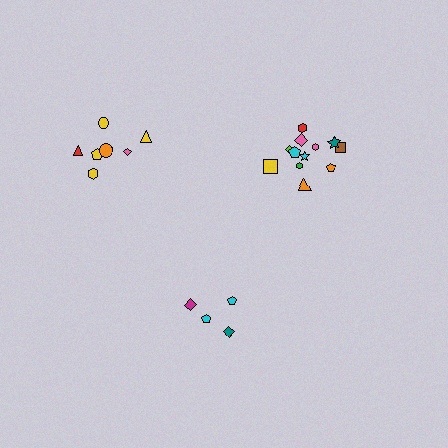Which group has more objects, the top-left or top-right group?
The top-right group.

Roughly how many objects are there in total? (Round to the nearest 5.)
Roughly 25 objects in total.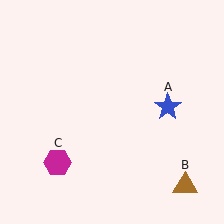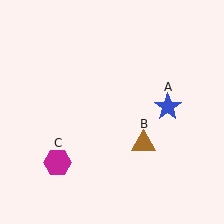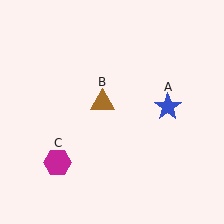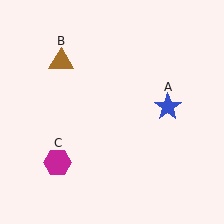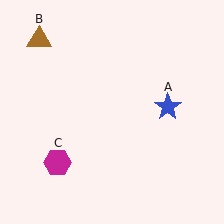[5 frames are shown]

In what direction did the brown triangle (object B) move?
The brown triangle (object B) moved up and to the left.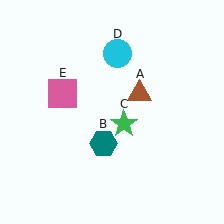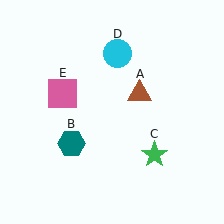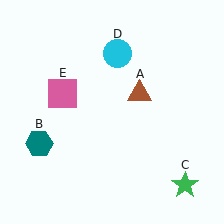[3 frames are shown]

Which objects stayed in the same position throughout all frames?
Brown triangle (object A) and cyan circle (object D) and pink square (object E) remained stationary.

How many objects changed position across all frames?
2 objects changed position: teal hexagon (object B), green star (object C).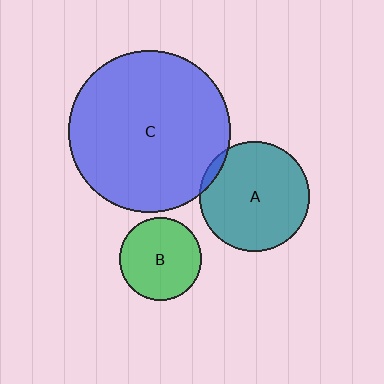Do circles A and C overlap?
Yes.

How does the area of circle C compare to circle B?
Approximately 3.8 times.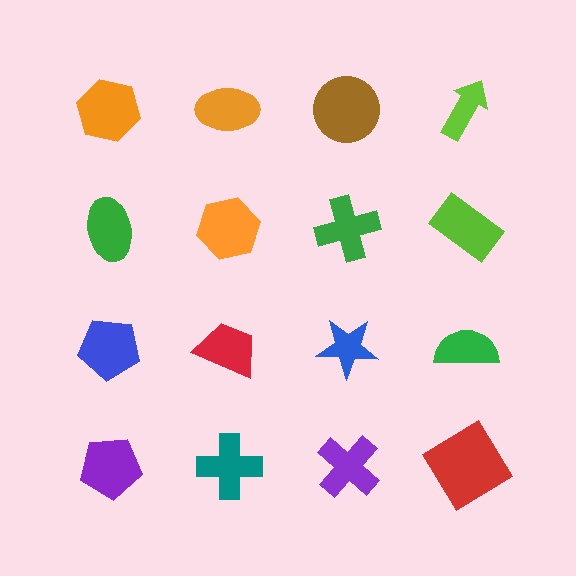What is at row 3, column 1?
A blue pentagon.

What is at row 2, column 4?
A lime rectangle.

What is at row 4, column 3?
A purple cross.